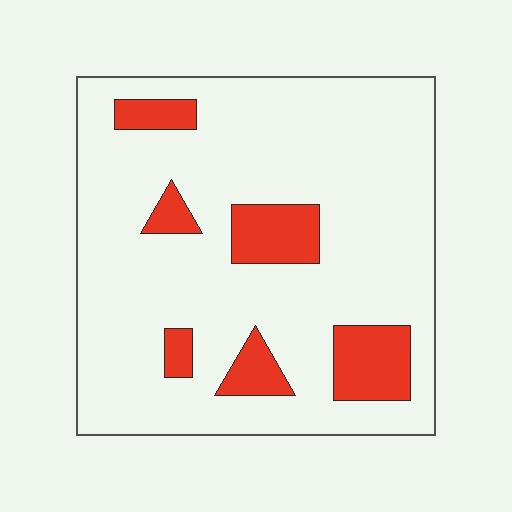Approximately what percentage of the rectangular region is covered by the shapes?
Approximately 15%.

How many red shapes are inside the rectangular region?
6.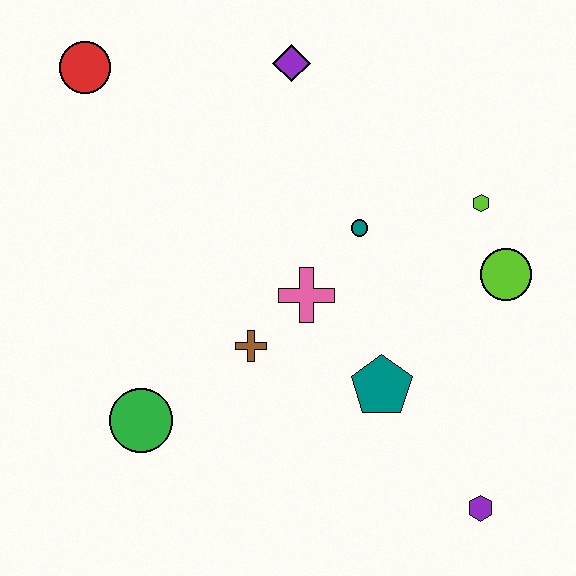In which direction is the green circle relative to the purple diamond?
The green circle is below the purple diamond.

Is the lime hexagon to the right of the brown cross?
Yes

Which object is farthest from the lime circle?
The red circle is farthest from the lime circle.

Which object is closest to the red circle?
The purple diamond is closest to the red circle.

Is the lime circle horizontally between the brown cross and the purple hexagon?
No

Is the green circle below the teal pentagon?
Yes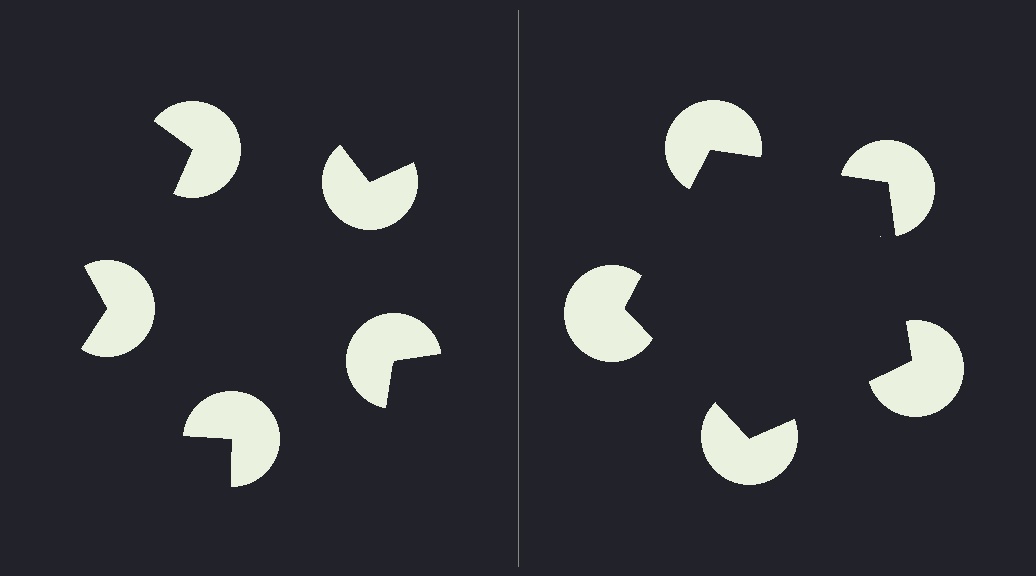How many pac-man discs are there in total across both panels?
10 — 5 on each side.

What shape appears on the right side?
An illusory pentagon.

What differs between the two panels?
The pac-man discs are positioned identically on both sides; only the wedge orientations differ. On the right they align to a pentagon; on the left they are misaligned.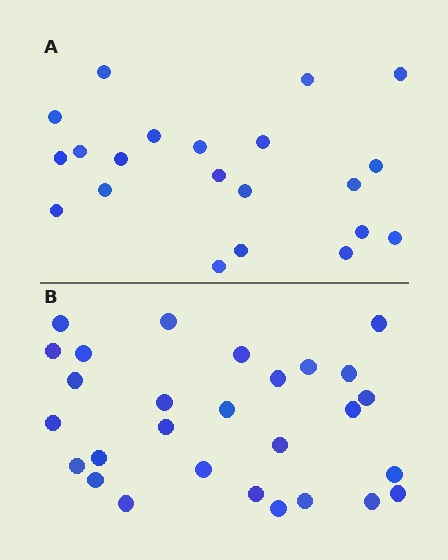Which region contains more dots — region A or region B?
Region B (the bottom region) has more dots.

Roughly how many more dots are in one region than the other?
Region B has roughly 8 or so more dots than region A.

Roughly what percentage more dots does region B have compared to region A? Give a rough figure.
About 35% more.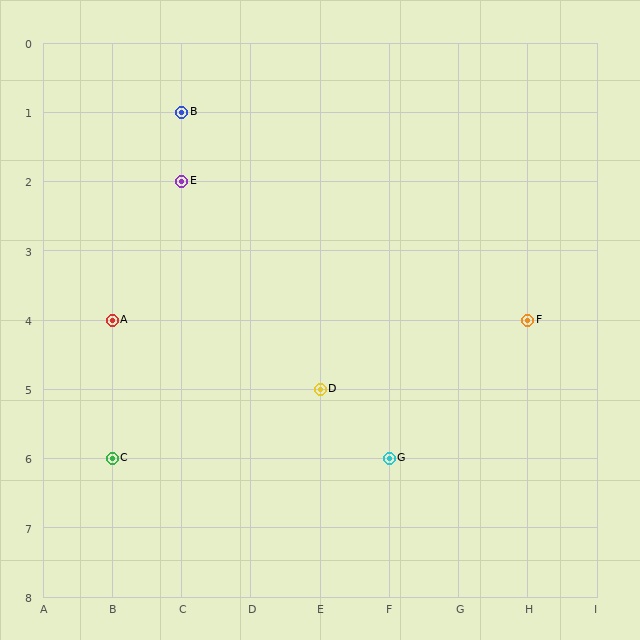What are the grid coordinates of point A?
Point A is at grid coordinates (B, 4).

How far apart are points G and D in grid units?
Points G and D are 1 column and 1 row apart (about 1.4 grid units diagonally).